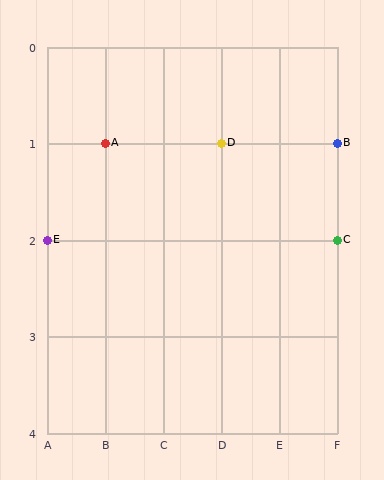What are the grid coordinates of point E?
Point E is at grid coordinates (A, 2).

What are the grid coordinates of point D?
Point D is at grid coordinates (D, 1).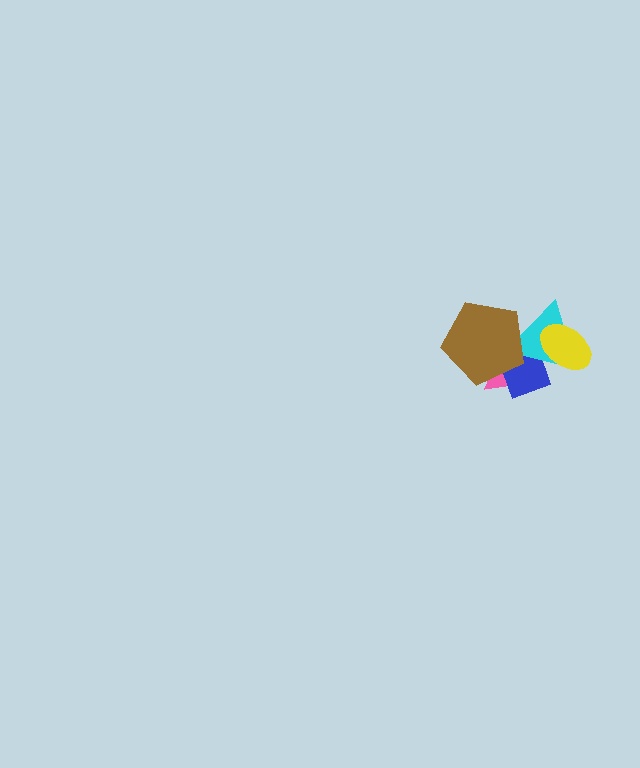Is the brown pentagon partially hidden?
No, no other shape covers it.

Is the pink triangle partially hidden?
Yes, it is partially covered by another shape.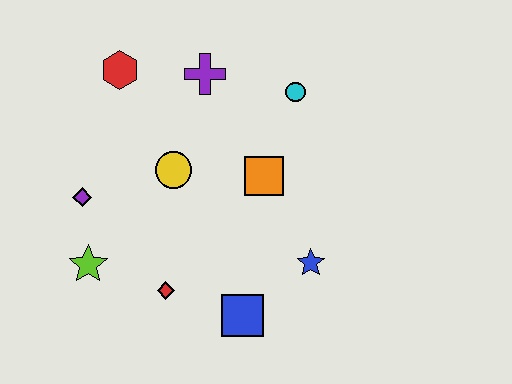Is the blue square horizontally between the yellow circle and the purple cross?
No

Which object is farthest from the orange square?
The lime star is farthest from the orange square.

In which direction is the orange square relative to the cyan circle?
The orange square is below the cyan circle.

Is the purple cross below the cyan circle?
No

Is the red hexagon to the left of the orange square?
Yes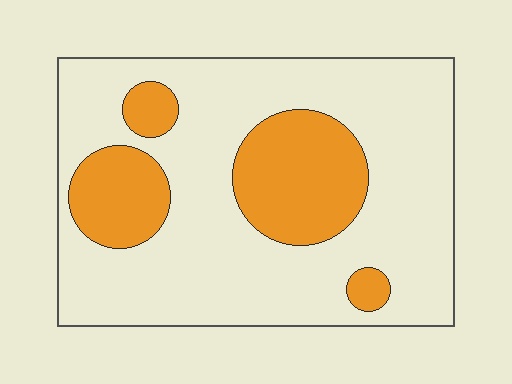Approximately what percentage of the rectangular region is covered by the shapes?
Approximately 25%.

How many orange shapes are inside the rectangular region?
4.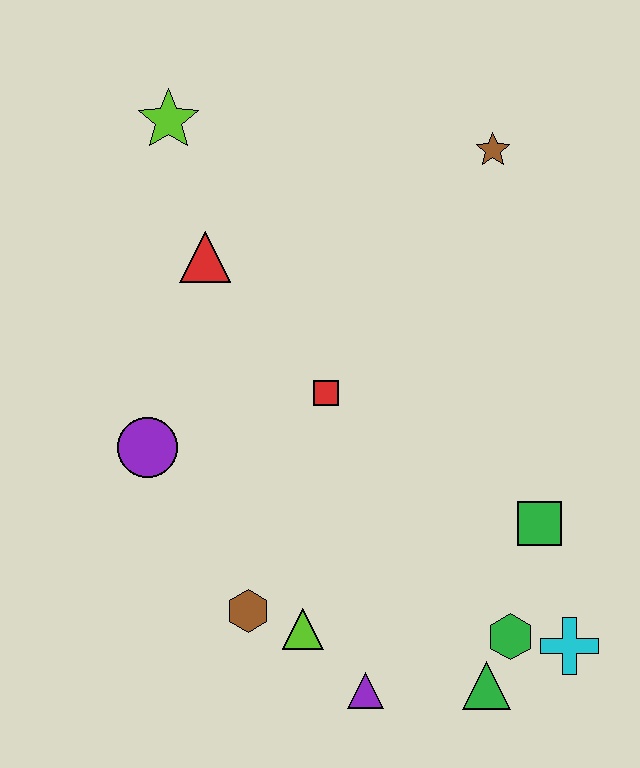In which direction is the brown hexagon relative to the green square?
The brown hexagon is to the left of the green square.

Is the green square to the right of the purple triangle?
Yes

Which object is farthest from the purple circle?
The cyan cross is farthest from the purple circle.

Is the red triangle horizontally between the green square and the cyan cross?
No